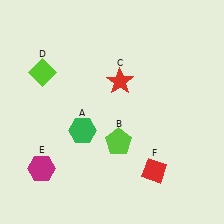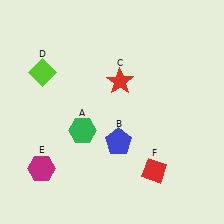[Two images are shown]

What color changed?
The pentagon (B) changed from lime in Image 1 to blue in Image 2.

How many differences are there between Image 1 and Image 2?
There is 1 difference between the two images.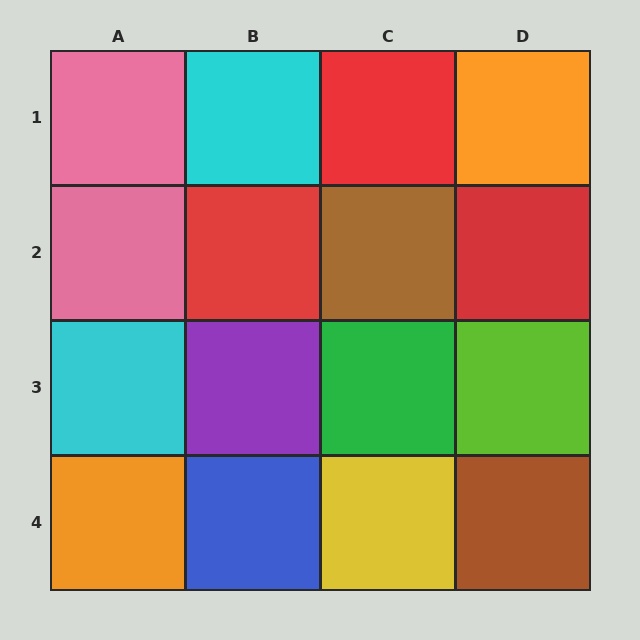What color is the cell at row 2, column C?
Brown.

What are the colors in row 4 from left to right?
Orange, blue, yellow, brown.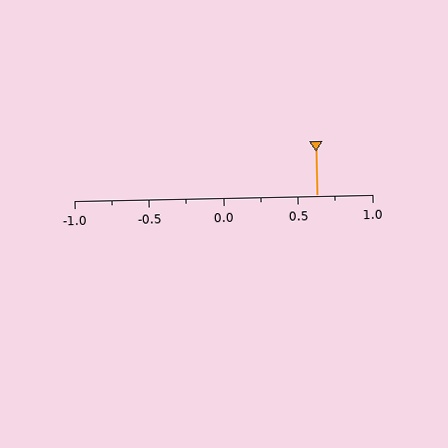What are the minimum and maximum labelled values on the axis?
The axis runs from -1.0 to 1.0.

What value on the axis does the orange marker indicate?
The marker indicates approximately 0.62.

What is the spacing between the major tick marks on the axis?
The major ticks are spaced 0.5 apart.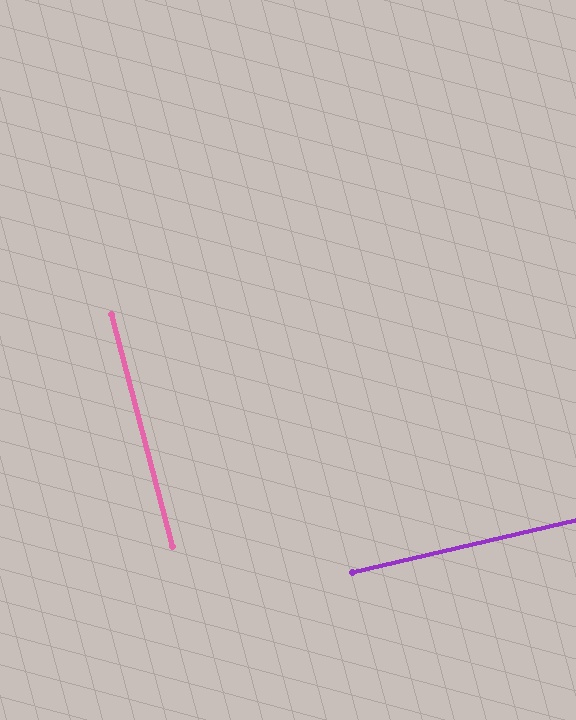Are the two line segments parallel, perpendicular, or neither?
Perpendicular — they meet at approximately 89°.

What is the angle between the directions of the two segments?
Approximately 89 degrees.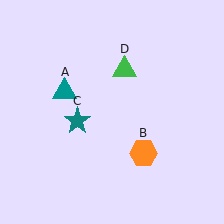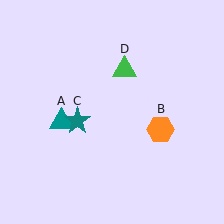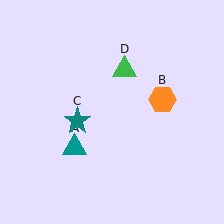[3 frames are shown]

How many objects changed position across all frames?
2 objects changed position: teal triangle (object A), orange hexagon (object B).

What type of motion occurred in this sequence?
The teal triangle (object A), orange hexagon (object B) rotated counterclockwise around the center of the scene.